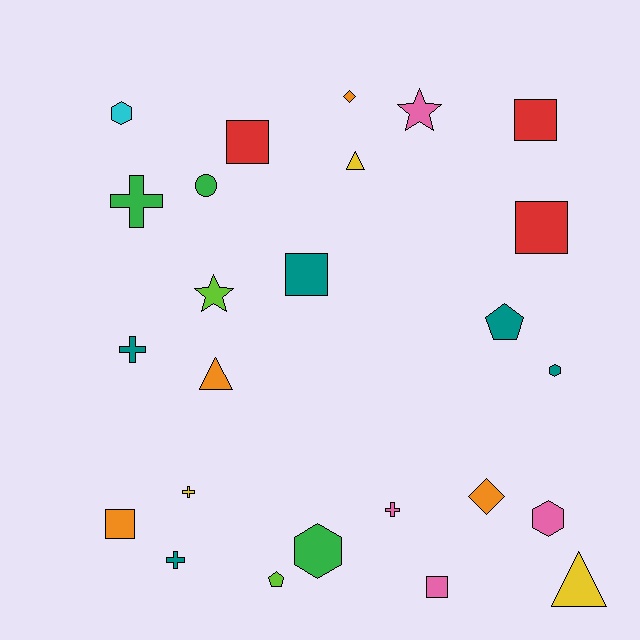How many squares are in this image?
There are 6 squares.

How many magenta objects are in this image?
There are no magenta objects.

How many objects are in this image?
There are 25 objects.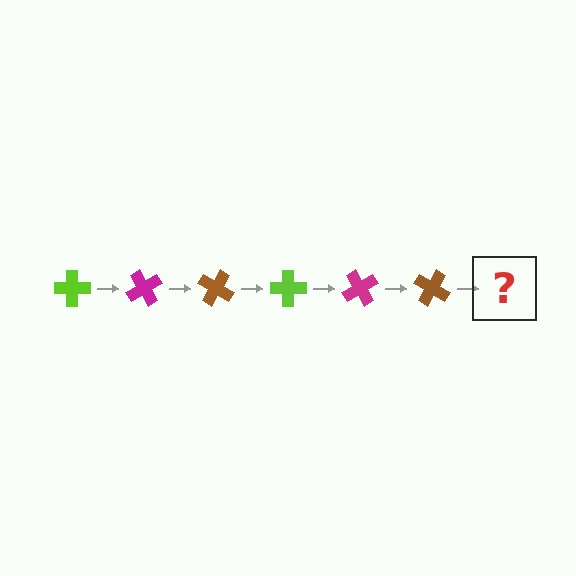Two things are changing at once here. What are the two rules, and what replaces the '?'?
The two rules are that it rotates 60 degrees each step and the color cycles through lime, magenta, and brown. The '?' should be a lime cross, rotated 360 degrees from the start.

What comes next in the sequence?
The next element should be a lime cross, rotated 360 degrees from the start.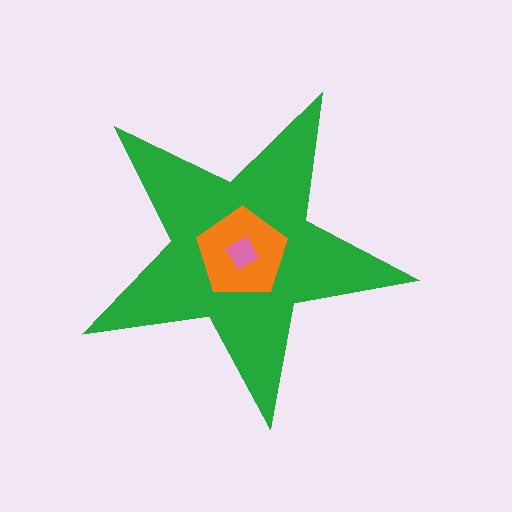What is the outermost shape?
The green star.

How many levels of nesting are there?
3.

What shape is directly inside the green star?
The orange pentagon.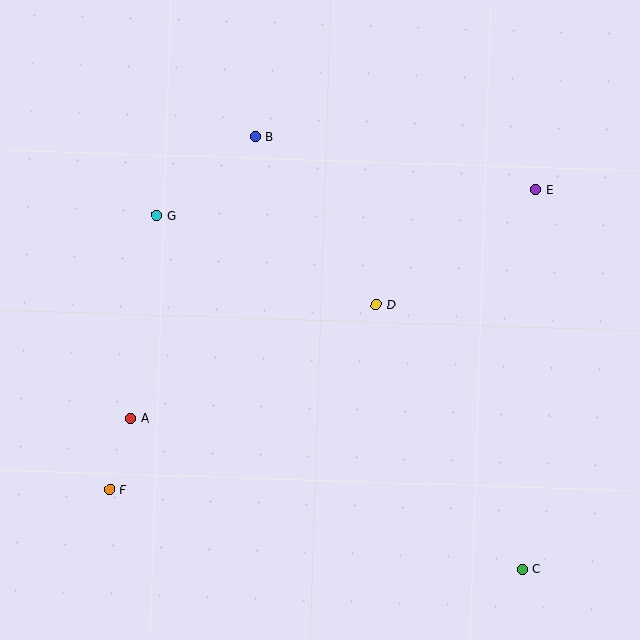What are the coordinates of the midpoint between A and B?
The midpoint between A and B is at (193, 277).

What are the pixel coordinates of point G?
Point G is at (157, 216).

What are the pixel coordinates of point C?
Point C is at (522, 569).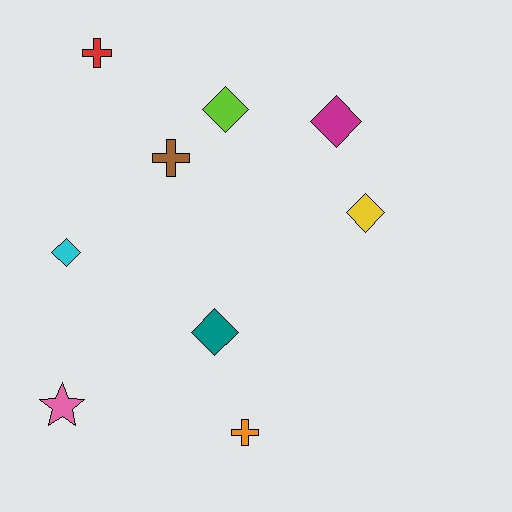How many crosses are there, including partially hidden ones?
There are 3 crosses.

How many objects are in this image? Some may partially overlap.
There are 9 objects.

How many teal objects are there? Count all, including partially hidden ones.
There is 1 teal object.